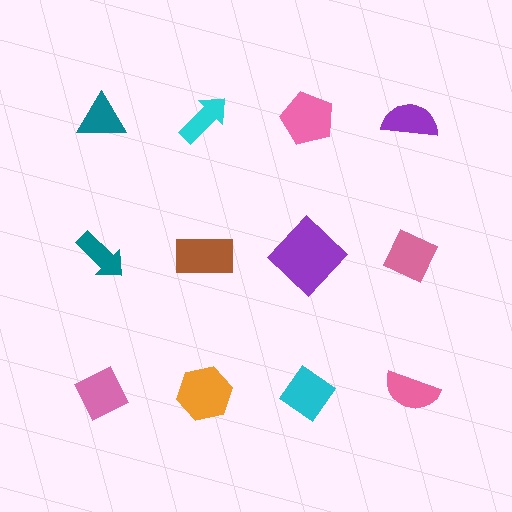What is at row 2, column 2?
A brown rectangle.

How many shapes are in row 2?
4 shapes.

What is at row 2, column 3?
A purple diamond.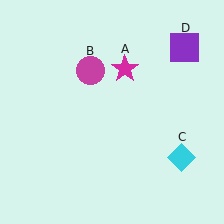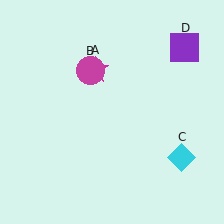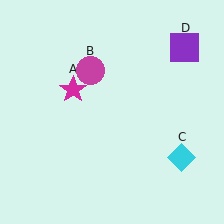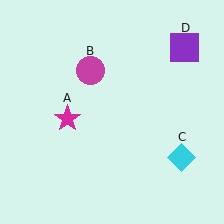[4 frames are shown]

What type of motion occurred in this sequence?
The magenta star (object A) rotated counterclockwise around the center of the scene.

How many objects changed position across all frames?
1 object changed position: magenta star (object A).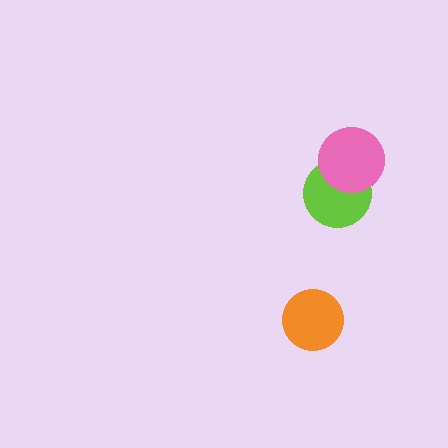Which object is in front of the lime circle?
The pink circle is in front of the lime circle.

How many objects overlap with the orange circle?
0 objects overlap with the orange circle.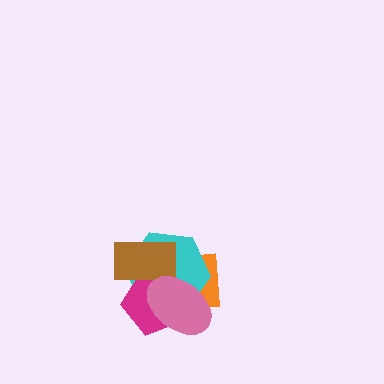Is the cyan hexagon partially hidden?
Yes, it is partially covered by another shape.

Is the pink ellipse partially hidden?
No, no other shape covers it.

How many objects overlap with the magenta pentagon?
4 objects overlap with the magenta pentagon.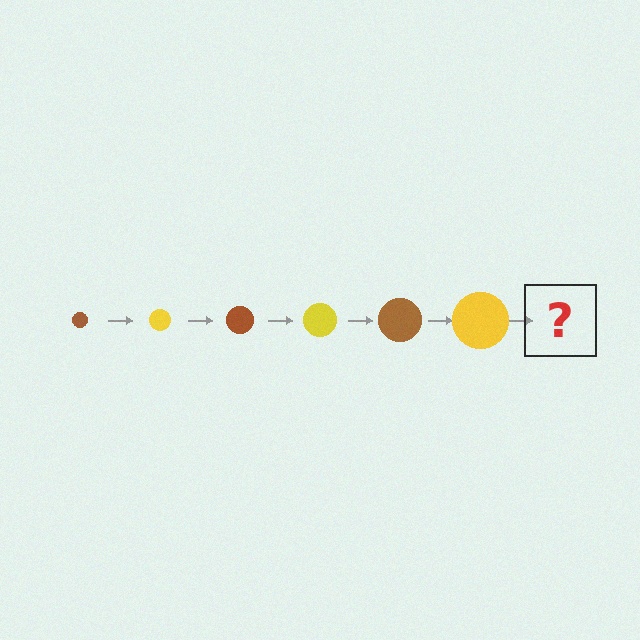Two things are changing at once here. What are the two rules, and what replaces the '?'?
The two rules are that the circle grows larger each step and the color cycles through brown and yellow. The '?' should be a brown circle, larger than the previous one.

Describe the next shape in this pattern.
It should be a brown circle, larger than the previous one.